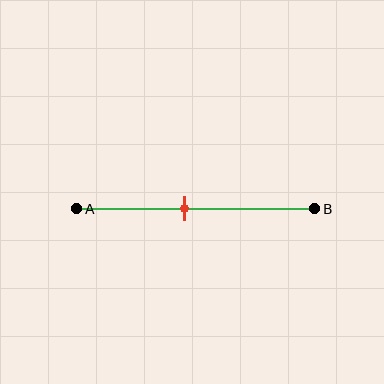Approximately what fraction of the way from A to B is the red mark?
The red mark is approximately 45% of the way from A to B.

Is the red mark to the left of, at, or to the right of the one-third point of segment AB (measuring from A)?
The red mark is to the right of the one-third point of segment AB.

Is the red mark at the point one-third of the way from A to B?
No, the mark is at about 45% from A, not at the 33% one-third point.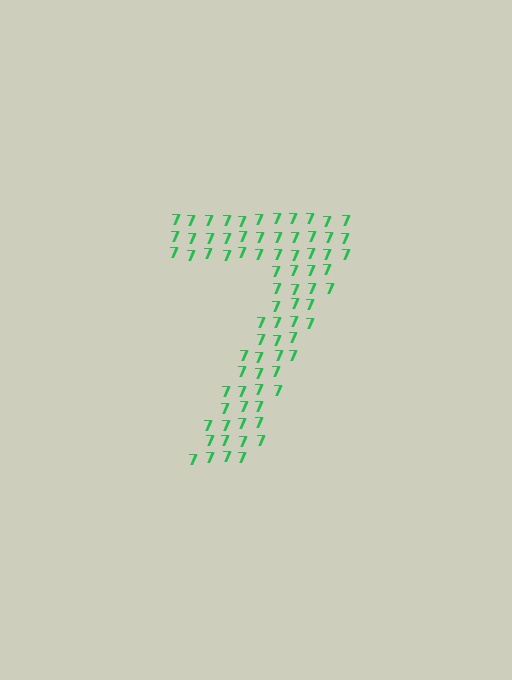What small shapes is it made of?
It is made of small digit 7's.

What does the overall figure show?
The overall figure shows the digit 7.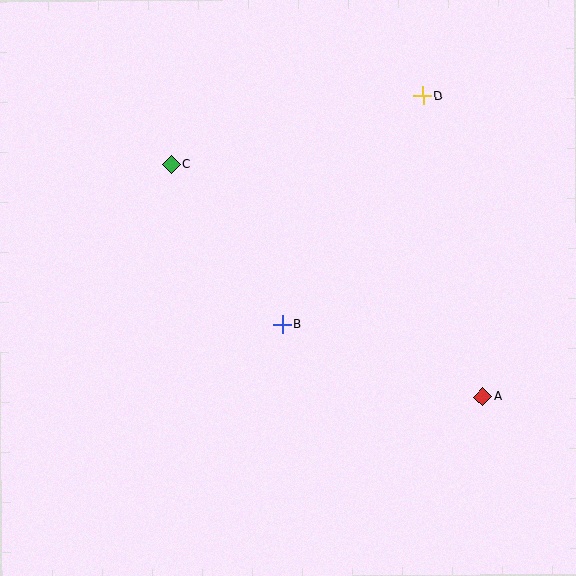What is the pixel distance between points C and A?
The distance between C and A is 388 pixels.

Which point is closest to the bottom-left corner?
Point B is closest to the bottom-left corner.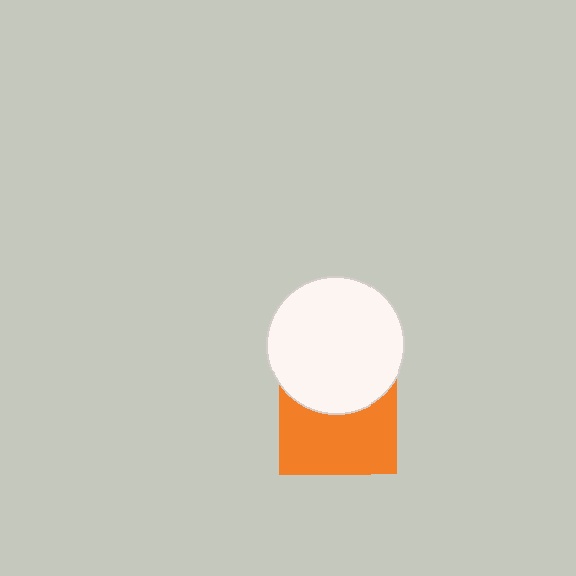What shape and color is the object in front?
The object in front is a white circle.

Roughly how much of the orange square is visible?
About half of it is visible (roughly 59%).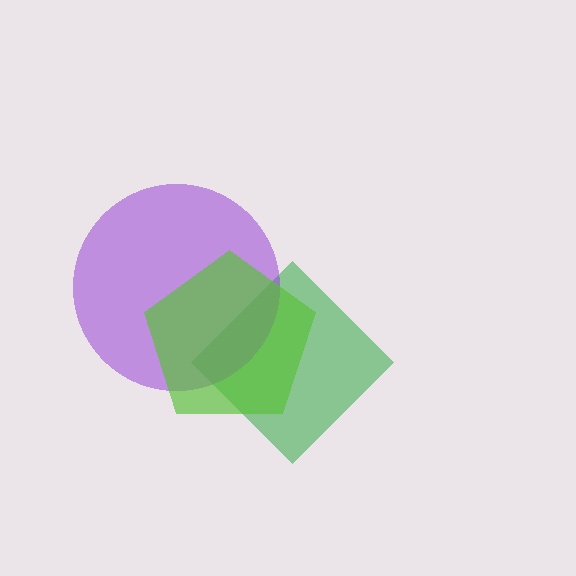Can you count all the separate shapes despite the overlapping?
Yes, there are 3 separate shapes.